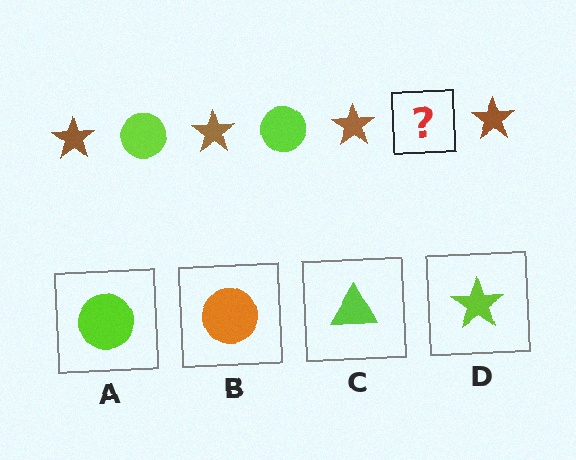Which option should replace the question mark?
Option A.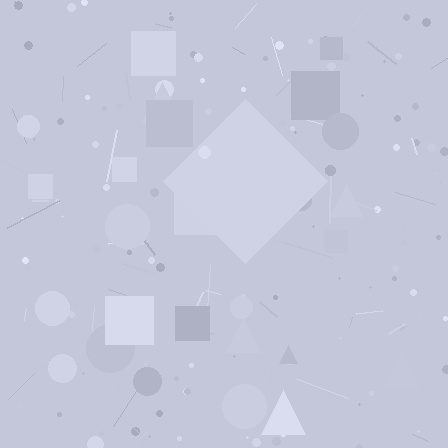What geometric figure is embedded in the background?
A diamond is embedded in the background.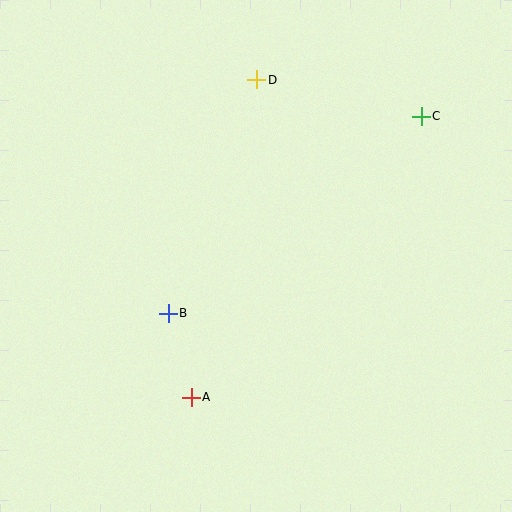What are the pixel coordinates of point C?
Point C is at (421, 116).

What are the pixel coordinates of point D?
Point D is at (257, 80).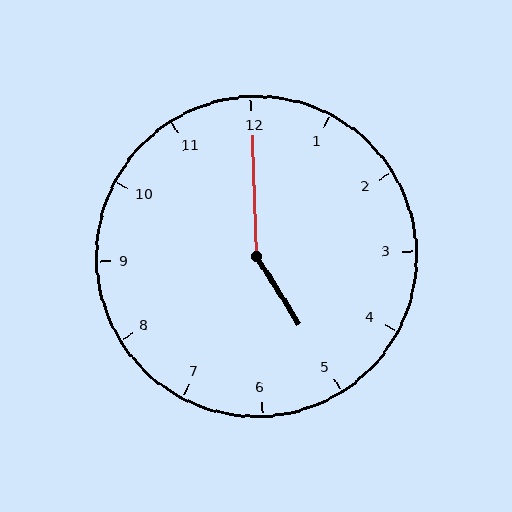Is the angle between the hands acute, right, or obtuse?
It is obtuse.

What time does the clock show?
5:00.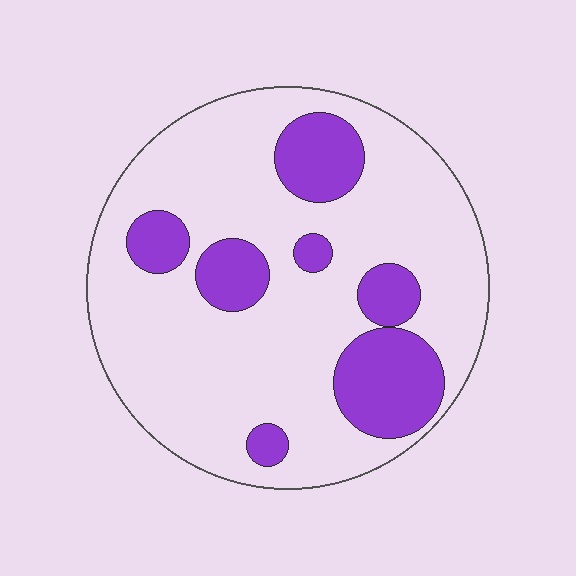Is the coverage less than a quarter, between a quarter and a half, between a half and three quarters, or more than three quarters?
Less than a quarter.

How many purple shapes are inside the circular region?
7.